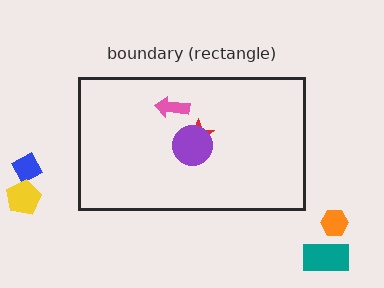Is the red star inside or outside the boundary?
Inside.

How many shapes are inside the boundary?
3 inside, 4 outside.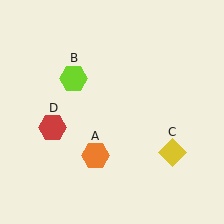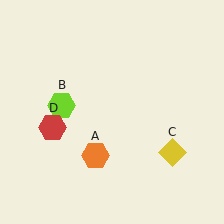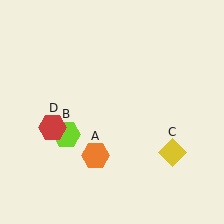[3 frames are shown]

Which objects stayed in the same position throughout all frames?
Orange hexagon (object A) and yellow diamond (object C) and red hexagon (object D) remained stationary.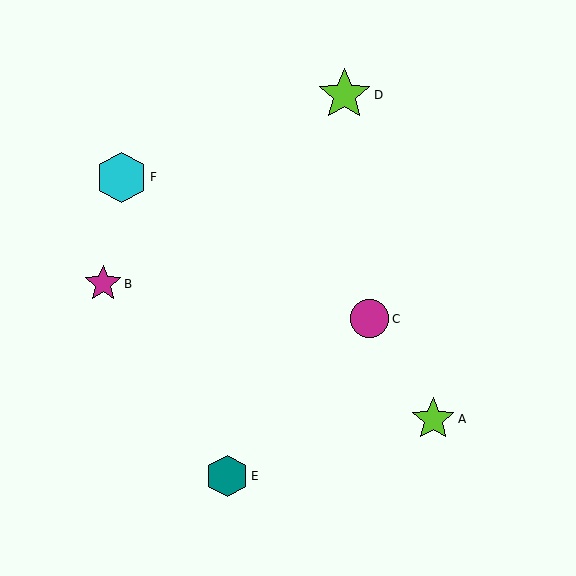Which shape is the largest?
The lime star (labeled D) is the largest.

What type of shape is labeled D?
Shape D is a lime star.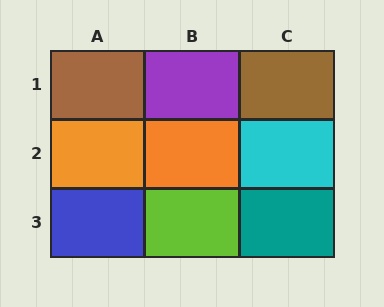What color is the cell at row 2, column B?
Orange.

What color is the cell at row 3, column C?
Teal.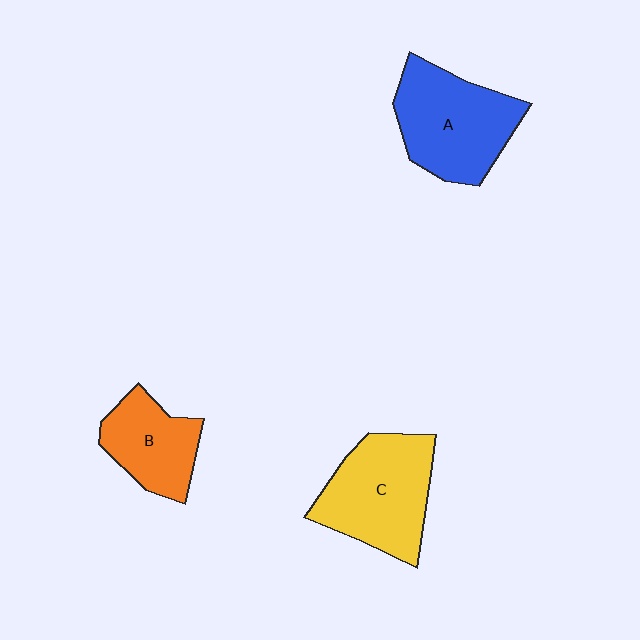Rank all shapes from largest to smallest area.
From largest to smallest: C (yellow), A (blue), B (orange).